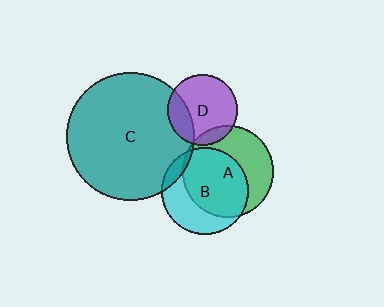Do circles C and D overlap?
Yes.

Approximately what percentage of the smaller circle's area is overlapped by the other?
Approximately 25%.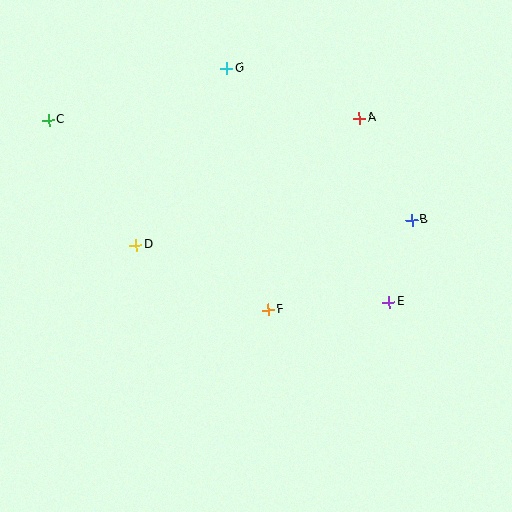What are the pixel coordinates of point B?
Point B is at (412, 220).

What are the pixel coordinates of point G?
Point G is at (227, 68).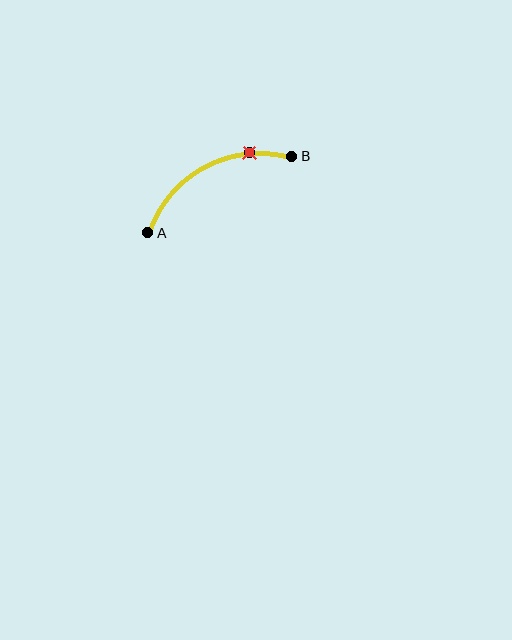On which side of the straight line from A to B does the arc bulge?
The arc bulges above the straight line connecting A and B.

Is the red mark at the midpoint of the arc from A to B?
No. The red mark lies on the arc but is closer to endpoint B. The arc midpoint would be at the point on the curve equidistant along the arc from both A and B.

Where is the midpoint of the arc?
The arc midpoint is the point on the curve farthest from the straight line joining A and B. It sits above that line.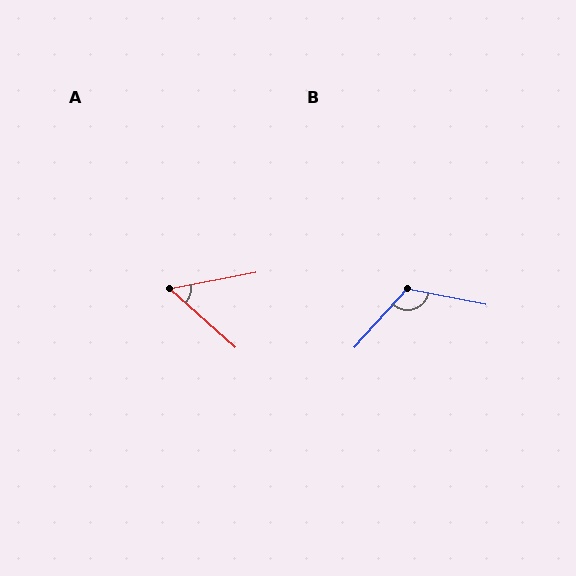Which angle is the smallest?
A, at approximately 52 degrees.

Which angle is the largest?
B, at approximately 121 degrees.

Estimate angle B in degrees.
Approximately 121 degrees.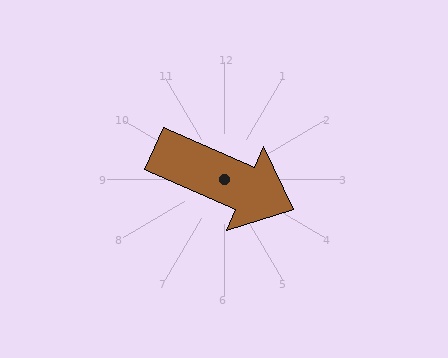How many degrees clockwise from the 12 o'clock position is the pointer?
Approximately 113 degrees.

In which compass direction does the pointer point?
Southeast.